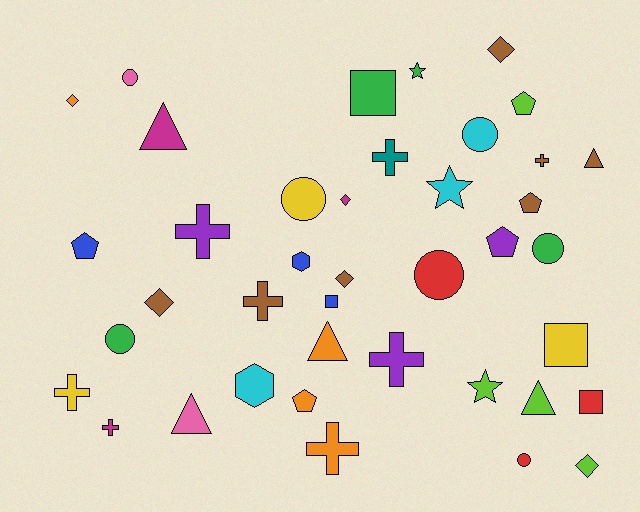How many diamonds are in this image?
There are 6 diamonds.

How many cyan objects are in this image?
There are 3 cyan objects.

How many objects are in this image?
There are 40 objects.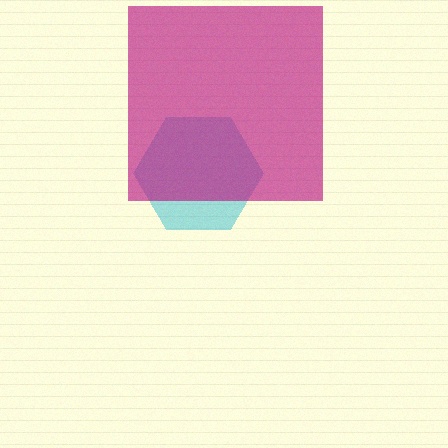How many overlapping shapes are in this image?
There are 2 overlapping shapes in the image.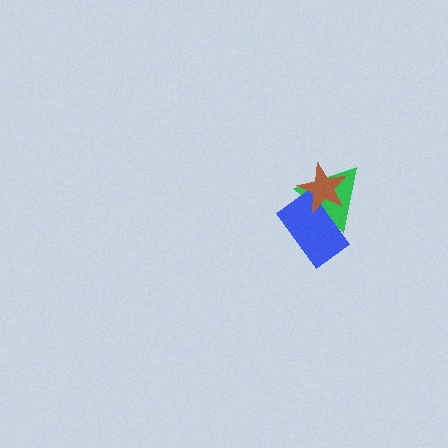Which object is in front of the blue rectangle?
The brown star is in front of the blue rectangle.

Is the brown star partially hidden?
No, no other shape covers it.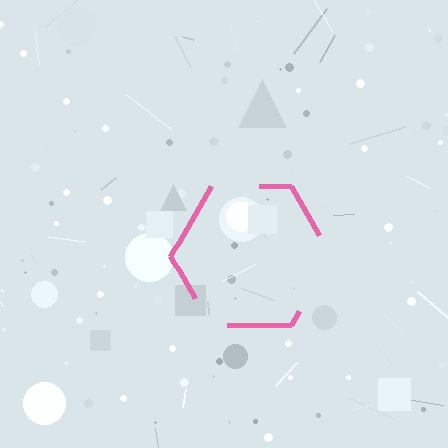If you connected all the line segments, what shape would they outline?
They would outline a hexagon.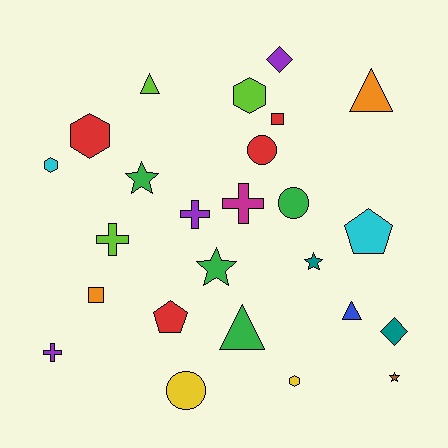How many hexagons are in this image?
There are 4 hexagons.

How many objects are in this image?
There are 25 objects.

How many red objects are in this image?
There are 4 red objects.